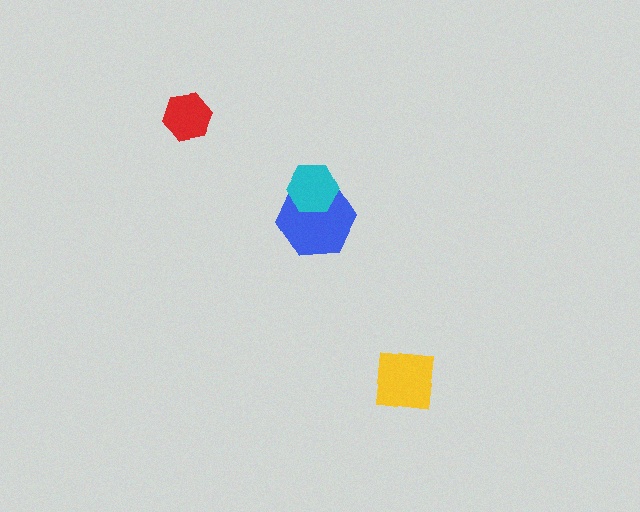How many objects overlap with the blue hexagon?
1 object overlaps with the blue hexagon.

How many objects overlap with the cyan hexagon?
1 object overlaps with the cyan hexagon.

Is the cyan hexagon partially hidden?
No, no other shape covers it.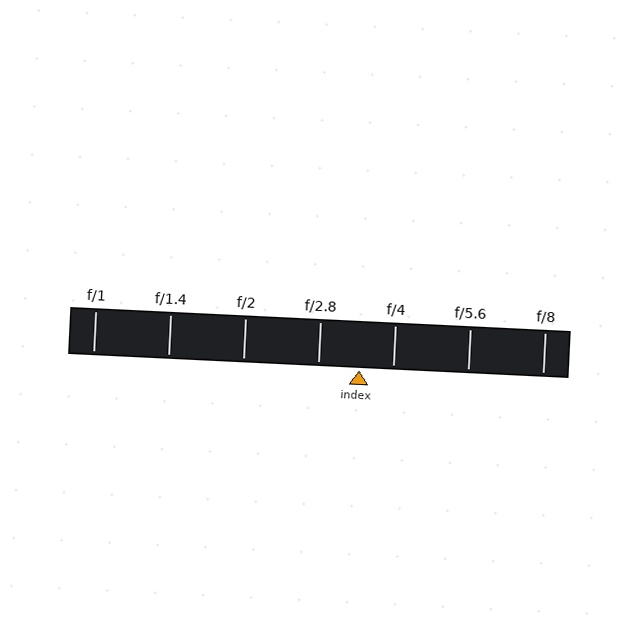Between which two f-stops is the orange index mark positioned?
The index mark is between f/2.8 and f/4.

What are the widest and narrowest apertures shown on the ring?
The widest aperture shown is f/1 and the narrowest is f/8.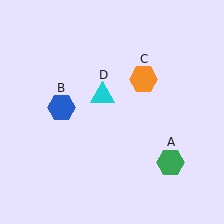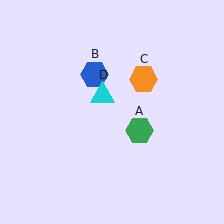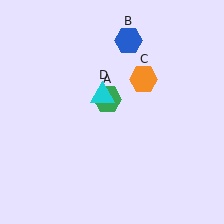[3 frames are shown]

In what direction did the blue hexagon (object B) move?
The blue hexagon (object B) moved up and to the right.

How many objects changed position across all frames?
2 objects changed position: green hexagon (object A), blue hexagon (object B).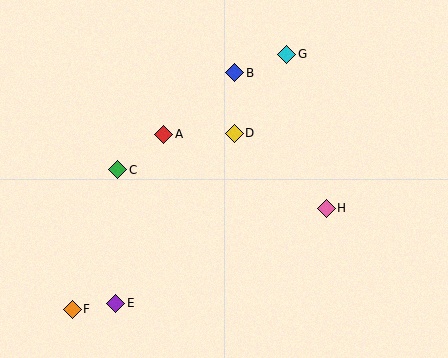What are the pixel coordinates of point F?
Point F is at (72, 309).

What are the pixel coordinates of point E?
Point E is at (116, 303).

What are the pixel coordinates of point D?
Point D is at (234, 133).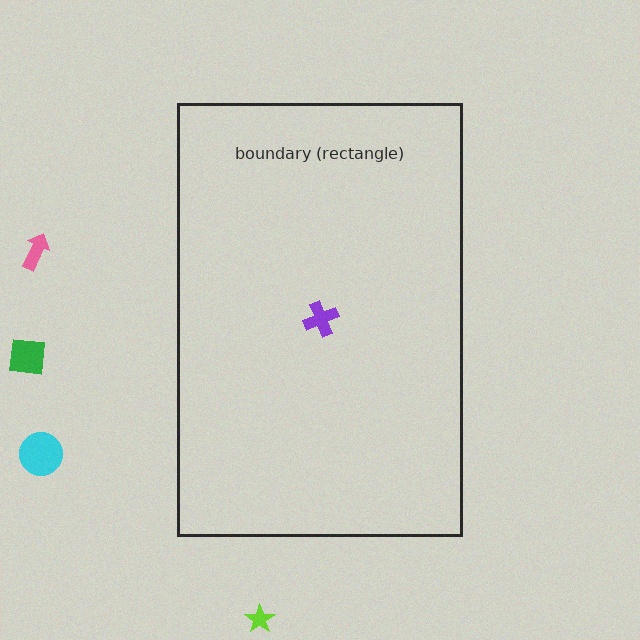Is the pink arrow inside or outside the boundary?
Outside.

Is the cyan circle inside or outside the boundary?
Outside.